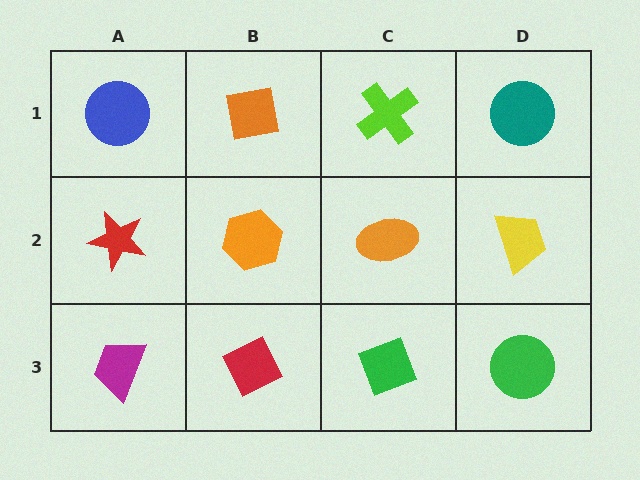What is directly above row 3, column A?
A red star.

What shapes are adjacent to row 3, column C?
An orange ellipse (row 2, column C), a red diamond (row 3, column B), a green circle (row 3, column D).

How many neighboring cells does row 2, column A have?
3.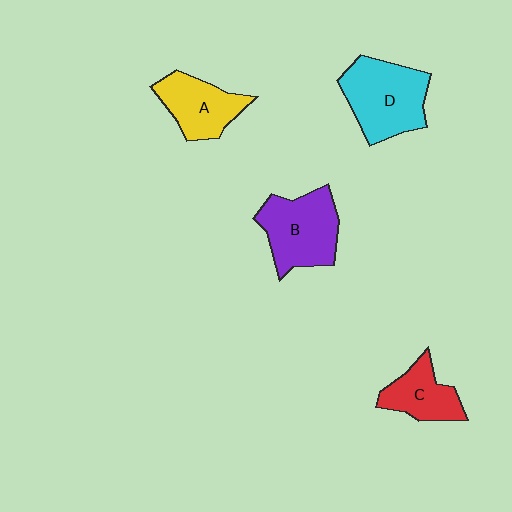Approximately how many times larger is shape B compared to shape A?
Approximately 1.3 times.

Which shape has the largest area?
Shape D (cyan).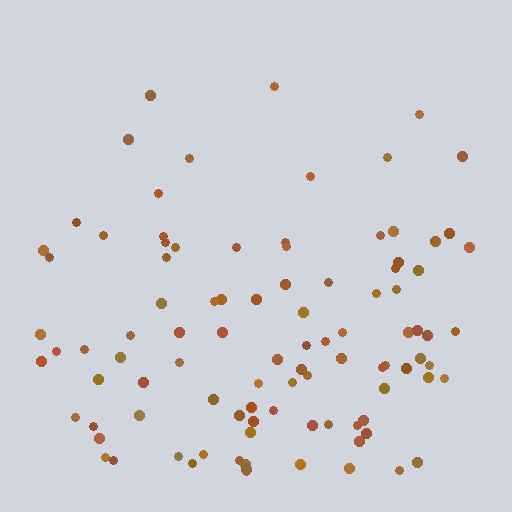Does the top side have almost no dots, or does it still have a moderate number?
Still a moderate number, just noticeably fewer than the bottom.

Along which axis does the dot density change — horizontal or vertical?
Vertical.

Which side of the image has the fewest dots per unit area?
The top.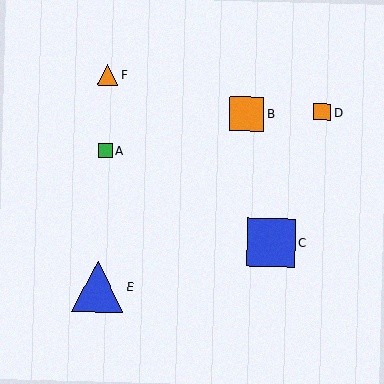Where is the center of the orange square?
The center of the orange square is at (322, 112).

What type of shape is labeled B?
Shape B is an orange square.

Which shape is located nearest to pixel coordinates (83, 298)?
The blue triangle (labeled E) at (98, 287) is nearest to that location.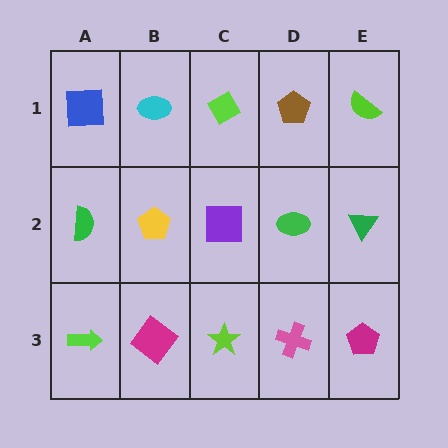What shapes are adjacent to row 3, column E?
A green triangle (row 2, column E), a pink cross (row 3, column D).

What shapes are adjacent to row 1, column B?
A yellow pentagon (row 2, column B), a blue square (row 1, column A), a lime diamond (row 1, column C).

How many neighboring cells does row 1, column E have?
2.